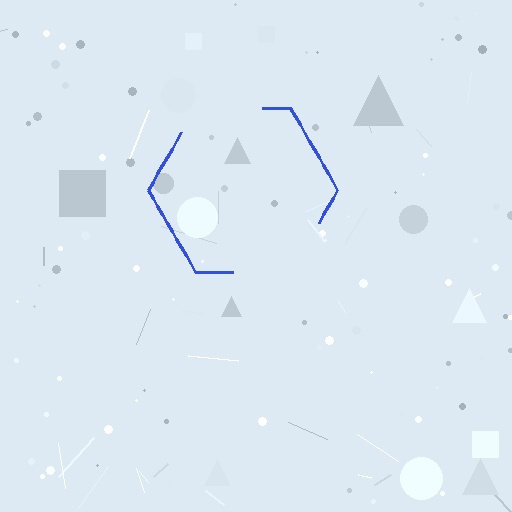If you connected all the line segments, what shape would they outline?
They would outline a hexagon.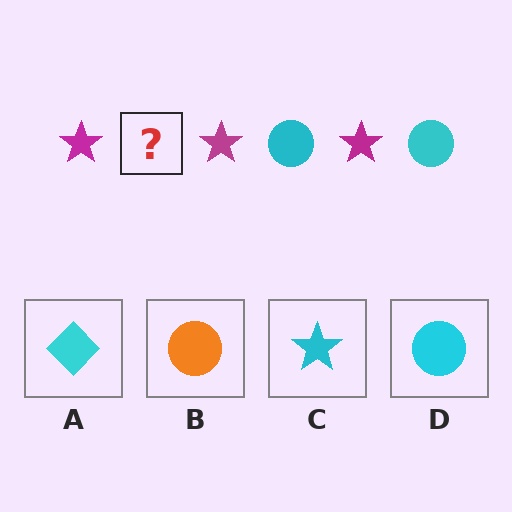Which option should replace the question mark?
Option D.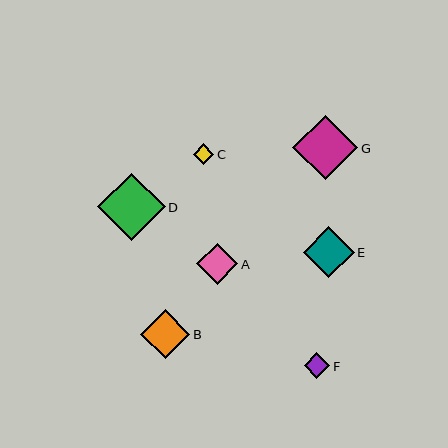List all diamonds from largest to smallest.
From largest to smallest: D, G, E, B, A, F, C.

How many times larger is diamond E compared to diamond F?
Diamond E is approximately 2.0 times the size of diamond F.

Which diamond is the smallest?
Diamond C is the smallest with a size of approximately 20 pixels.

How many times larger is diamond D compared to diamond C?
Diamond D is approximately 3.4 times the size of diamond C.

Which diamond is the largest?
Diamond D is the largest with a size of approximately 68 pixels.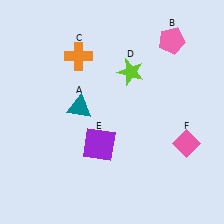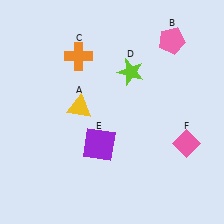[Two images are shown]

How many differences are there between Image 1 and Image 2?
There is 1 difference between the two images.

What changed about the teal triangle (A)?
In Image 1, A is teal. In Image 2, it changed to yellow.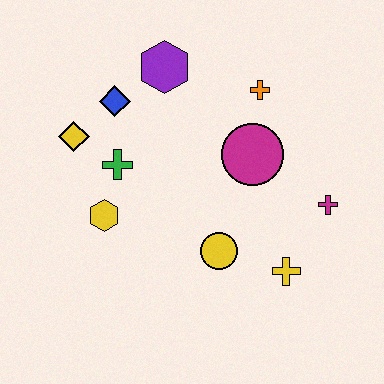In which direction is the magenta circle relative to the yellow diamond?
The magenta circle is to the right of the yellow diamond.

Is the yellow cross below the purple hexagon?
Yes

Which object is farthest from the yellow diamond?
The magenta cross is farthest from the yellow diamond.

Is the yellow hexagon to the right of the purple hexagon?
No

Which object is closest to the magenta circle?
The orange cross is closest to the magenta circle.